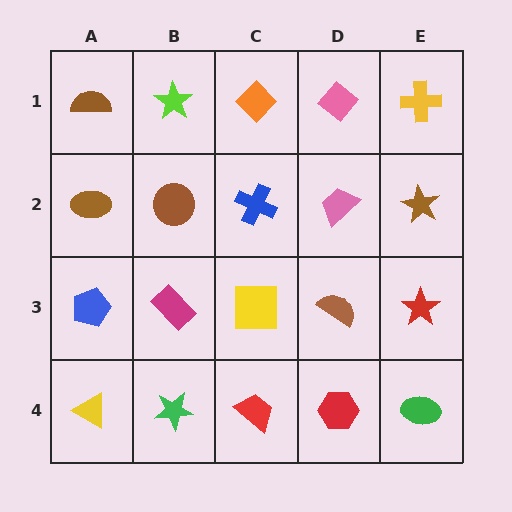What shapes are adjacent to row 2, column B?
A lime star (row 1, column B), a magenta rectangle (row 3, column B), a brown ellipse (row 2, column A), a blue cross (row 2, column C).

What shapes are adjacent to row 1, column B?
A brown circle (row 2, column B), a brown semicircle (row 1, column A), an orange diamond (row 1, column C).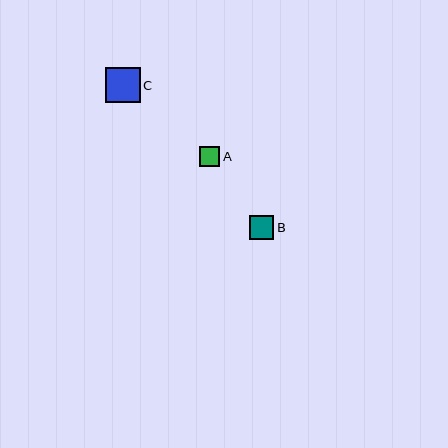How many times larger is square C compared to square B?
Square C is approximately 1.4 times the size of square B.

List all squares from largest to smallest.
From largest to smallest: C, B, A.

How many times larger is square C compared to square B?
Square C is approximately 1.4 times the size of square B.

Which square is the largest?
Square C is the largest with a size of approximately 35 pixels.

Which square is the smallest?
Square A is the smallest with a size of approximately 20 pixels.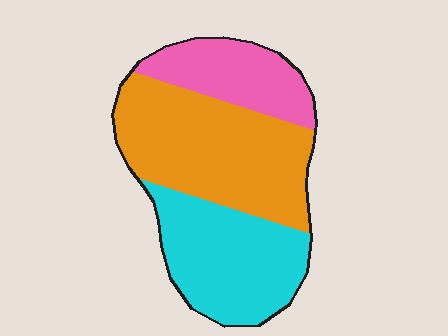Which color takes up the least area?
Pink, at roughly 20%.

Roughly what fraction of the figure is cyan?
Cyan covers about 35% of the figure.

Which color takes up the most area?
Orange, at roughly 45%.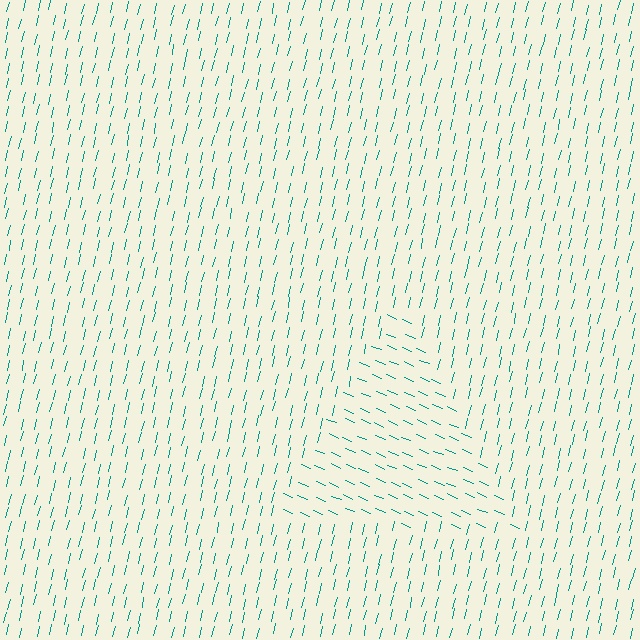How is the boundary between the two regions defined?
The boundary is defined purely by a change in line orientation (approximately 80 degrees difference). All lines are the same color and thickness.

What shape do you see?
I see a triangle.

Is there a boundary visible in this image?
Yes, there is a texture boundary formed by a change in line orientation.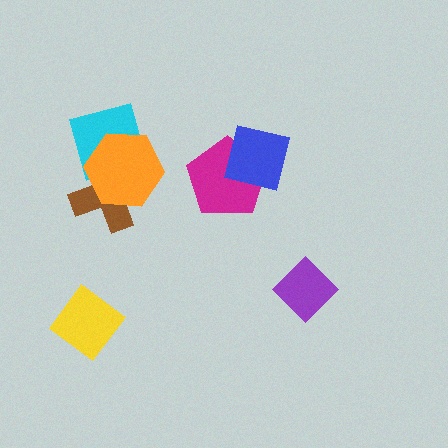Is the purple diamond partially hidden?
No, no other shape covers it.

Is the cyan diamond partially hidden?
Yes, it is partially covered by another shape.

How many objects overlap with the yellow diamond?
0 objects overlap with the yellow diamond.